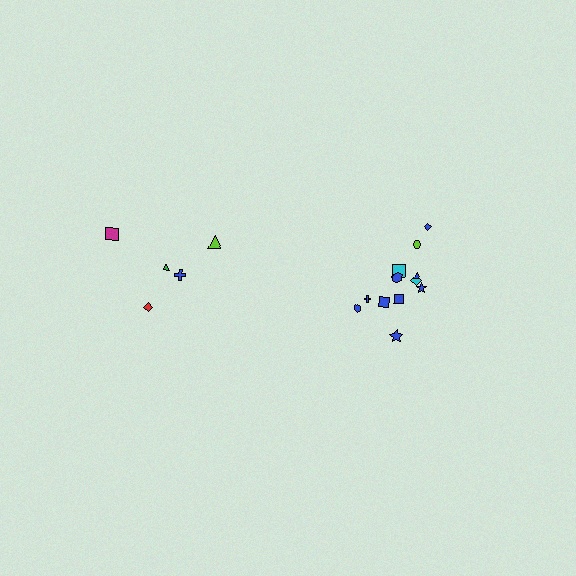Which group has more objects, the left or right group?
The right group.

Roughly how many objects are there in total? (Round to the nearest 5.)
Roughly 15 objects in total.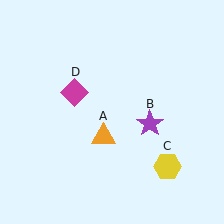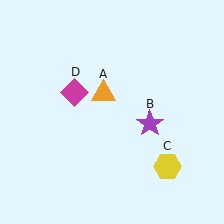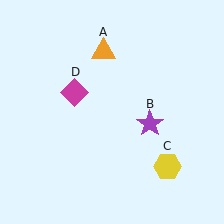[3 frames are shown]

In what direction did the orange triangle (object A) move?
The orange triangle (object A) moved up.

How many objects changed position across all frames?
1 object changed position: orange triangle (object A).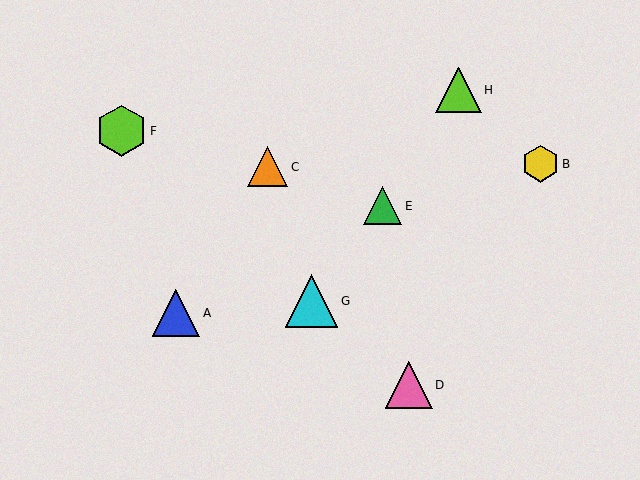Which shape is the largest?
The cyan triangle (labeled G) is the largest.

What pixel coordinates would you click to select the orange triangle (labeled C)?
Click at (268, 167) to select the orange triangle C.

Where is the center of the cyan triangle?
The center of the cyan triangle is at (312, 301).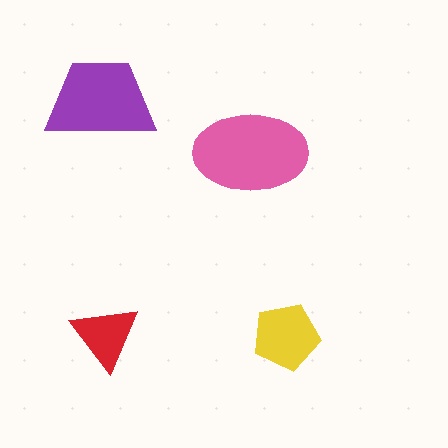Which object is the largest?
The pink ellipse.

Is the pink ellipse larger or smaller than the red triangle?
Larger.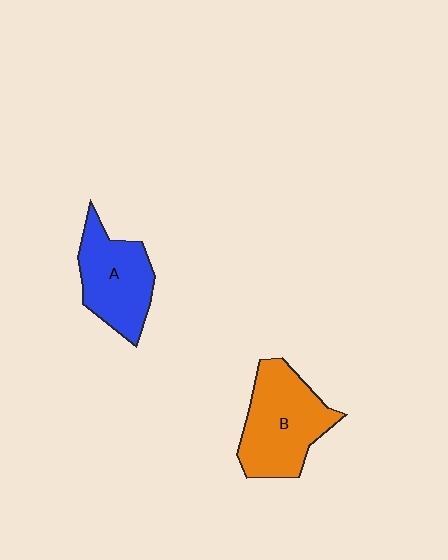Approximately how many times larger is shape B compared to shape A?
Approximately 1.2 times.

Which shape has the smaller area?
Shape A (blue).